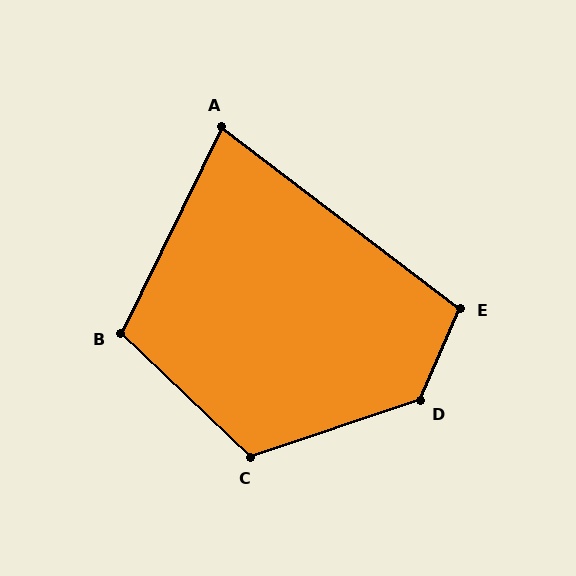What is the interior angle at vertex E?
Approximately 104 degrees (obtuse).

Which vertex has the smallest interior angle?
A, at approximately 79 degrees.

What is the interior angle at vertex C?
Approximately 118 degrees (obtuse).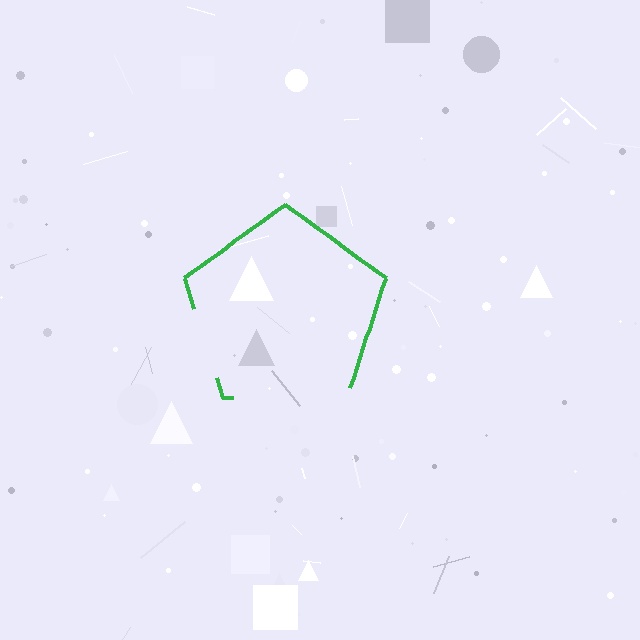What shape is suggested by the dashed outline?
The dashed outline suggests a pentagon.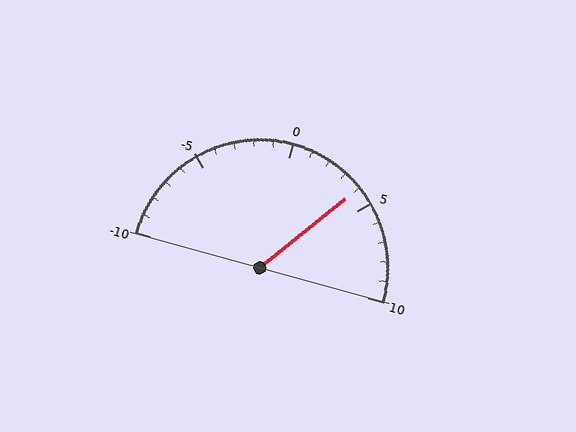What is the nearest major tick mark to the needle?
The nearest major tick mark is 5.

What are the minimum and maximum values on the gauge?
The gauge ranges from -10 to 10.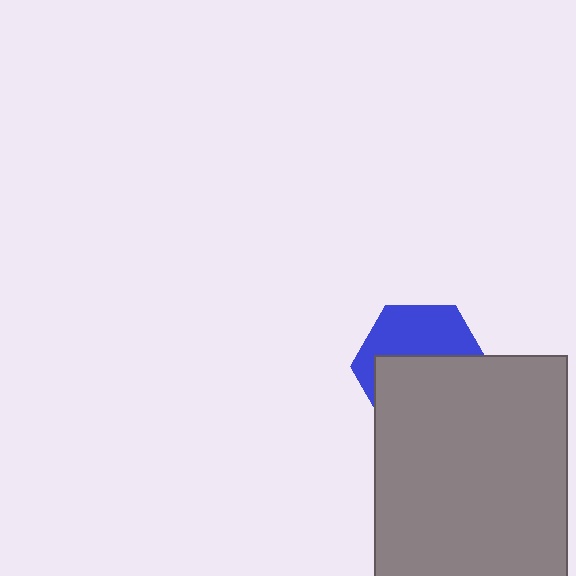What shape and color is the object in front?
The object in front is a gray rectangle.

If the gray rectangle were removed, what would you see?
You would see the complete blue hexagon.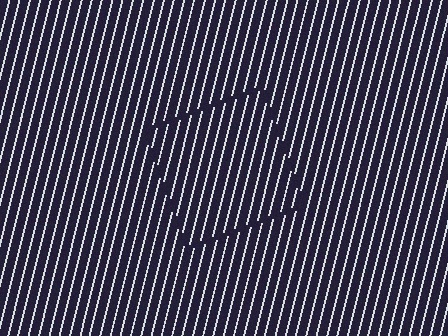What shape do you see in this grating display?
An illusory square. The interior of the shape contains the same grating, shifted by half a period — the contour is defined by the phase discontinuity where line-ends from the inner and outer gratings abut.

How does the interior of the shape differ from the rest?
The interior of the shape contains the same grating, shifted by half a period — the contour is defined by the phase discontinuity where line-ends from the inner and outer gratings abut.